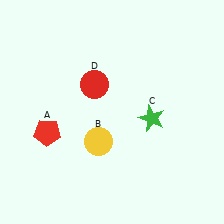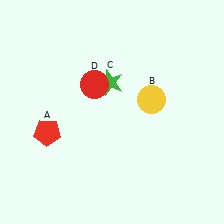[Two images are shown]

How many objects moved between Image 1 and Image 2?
2 objects moved between the two images.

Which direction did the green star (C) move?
The green star (C) moved left.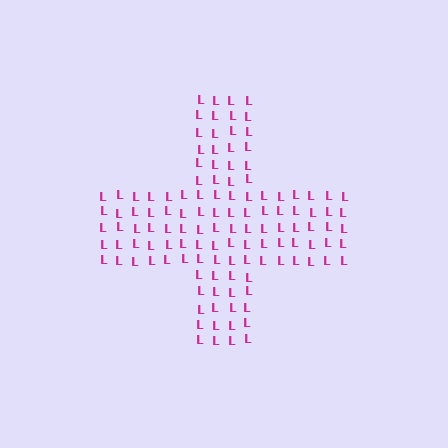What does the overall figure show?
The overall figure shows a cross.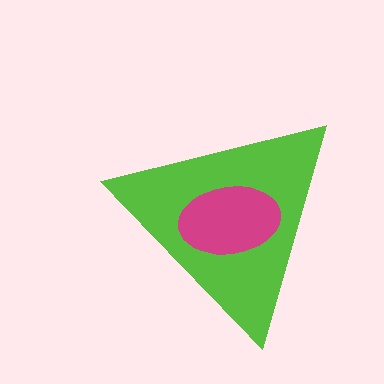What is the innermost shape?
The magenta ellipse.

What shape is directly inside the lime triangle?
The magenta ellipse.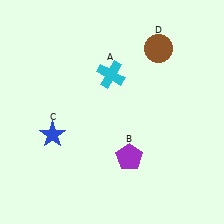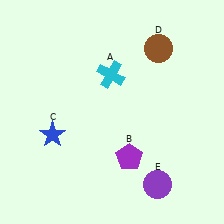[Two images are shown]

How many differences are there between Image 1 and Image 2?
There is 1 difference between the two images.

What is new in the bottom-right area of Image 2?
A purple circle (E) was added in the bottom-right area of Image 2.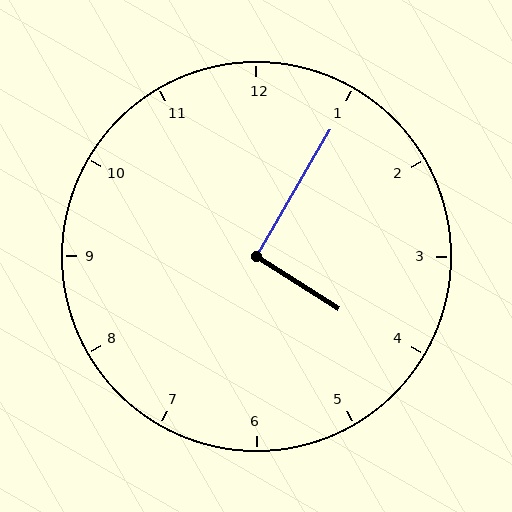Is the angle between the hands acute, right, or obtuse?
It is right.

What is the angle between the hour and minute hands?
Approximately 92 degrees.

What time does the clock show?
4:05.